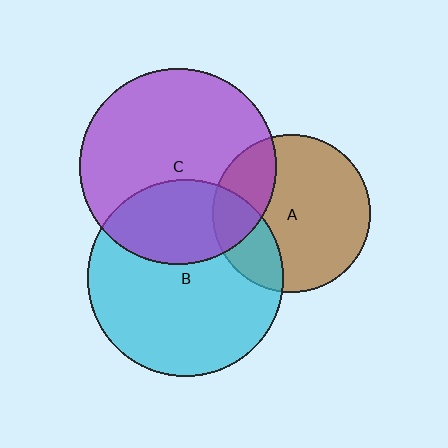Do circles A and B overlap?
Yes.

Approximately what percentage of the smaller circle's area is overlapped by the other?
Approximately 25%.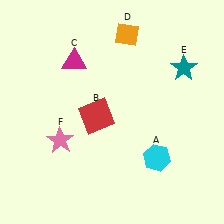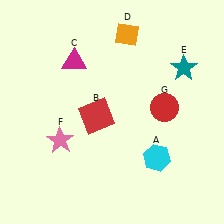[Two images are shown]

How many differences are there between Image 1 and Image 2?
There is 1 difference between the two images.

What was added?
A red circle (G) was added in Image 2.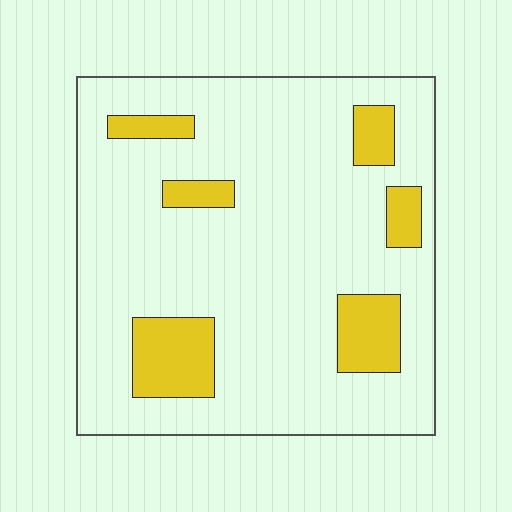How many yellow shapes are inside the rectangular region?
6.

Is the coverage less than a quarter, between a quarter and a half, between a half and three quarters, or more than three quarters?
Less than a quarter.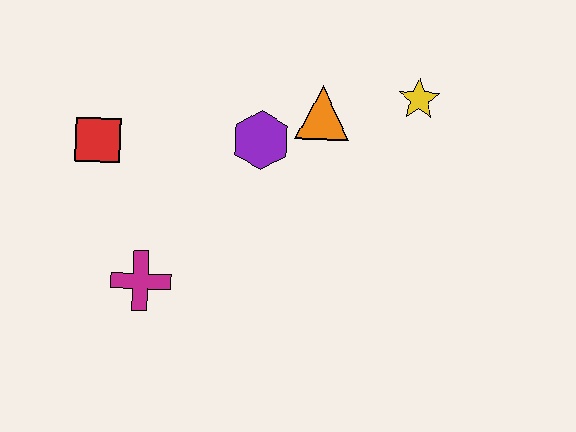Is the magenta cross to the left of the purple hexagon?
Yes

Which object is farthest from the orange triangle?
The magenta cross is farthest from the orange triangle.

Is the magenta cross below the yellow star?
Yes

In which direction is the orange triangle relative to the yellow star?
The orange triangle is to the left of the yellow star.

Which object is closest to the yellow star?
The orange triangle is closest to the yellow star.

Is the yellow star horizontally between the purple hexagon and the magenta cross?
No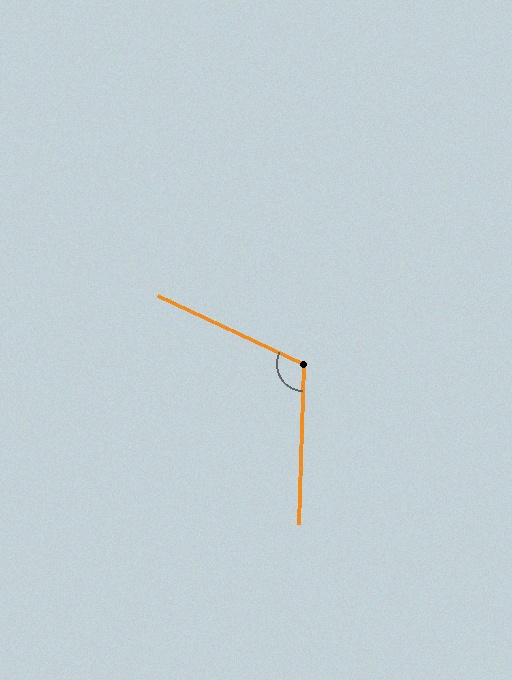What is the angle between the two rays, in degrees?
Approximately 113 degrees.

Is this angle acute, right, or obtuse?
It is obtuse.